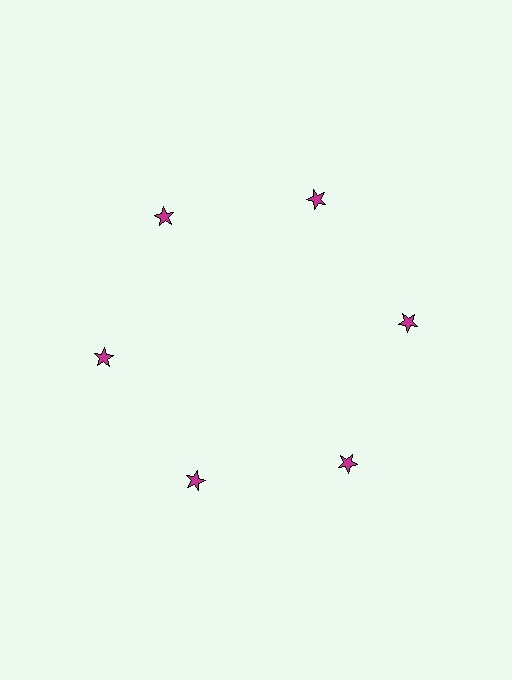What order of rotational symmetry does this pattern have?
This pattern has 6-fold rotational symmetry.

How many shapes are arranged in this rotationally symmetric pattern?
There are 6 shapes, arranged in 6 groups of 1.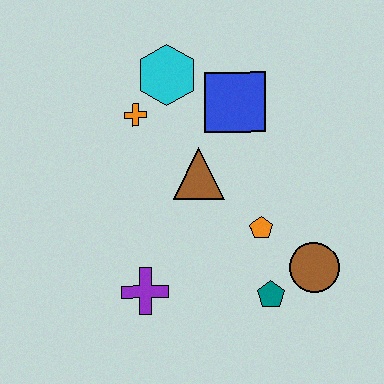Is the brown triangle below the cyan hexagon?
Yes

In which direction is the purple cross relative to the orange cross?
The purple cross is below the orange cross.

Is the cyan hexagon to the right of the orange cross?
Yes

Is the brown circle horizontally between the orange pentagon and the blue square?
No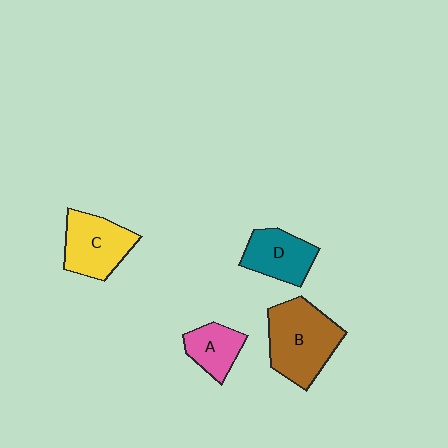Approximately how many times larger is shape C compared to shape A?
Approximately 1.5 times.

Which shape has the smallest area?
Shape A (pink).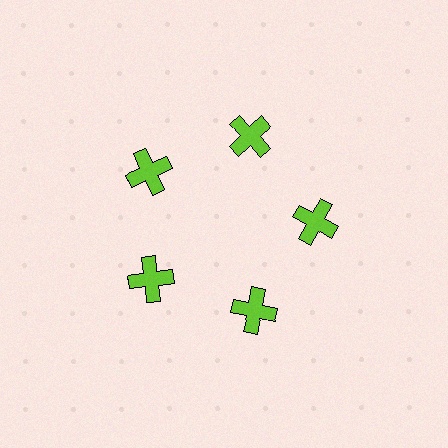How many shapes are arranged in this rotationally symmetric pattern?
There are 5 shapes, arranged in 5 groups of 1.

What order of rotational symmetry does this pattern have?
This pattern has 5-fold rotational symmetry.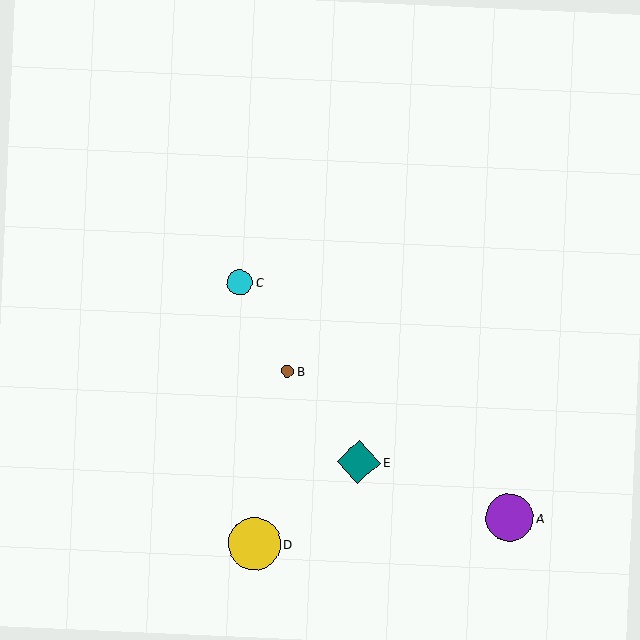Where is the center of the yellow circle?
The center of the yellow circle is at (255, 544).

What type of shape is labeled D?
Shape D is a yellow circle.